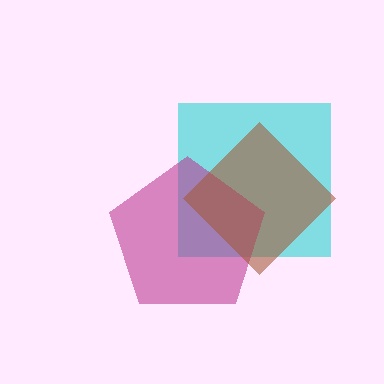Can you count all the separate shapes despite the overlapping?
Yes, there are 3 separate shapes.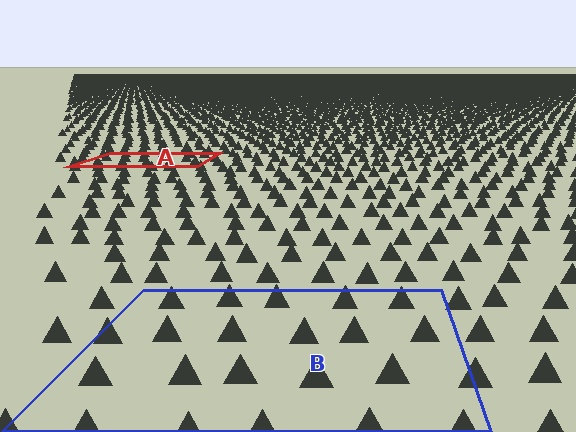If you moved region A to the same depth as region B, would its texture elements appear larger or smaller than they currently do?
They would appear larger. At a closer depth, the same texture elements are projected at a bigger on-screen size.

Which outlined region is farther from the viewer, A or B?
Region A is farther from the viewer — the texture elements inside it appear smaller and more densely packed.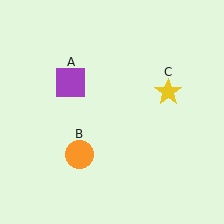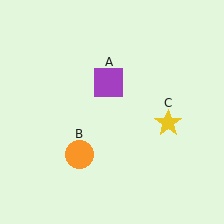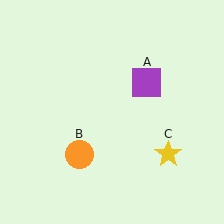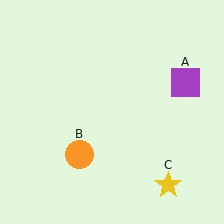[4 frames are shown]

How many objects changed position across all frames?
2 objects changed position: purple square (object A), yellow star (object C).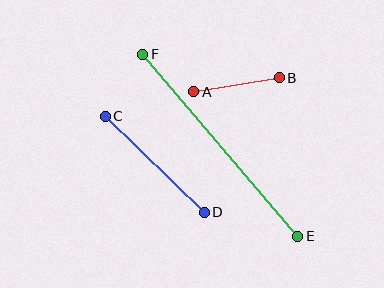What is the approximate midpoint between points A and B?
The midpoint is at approximately (236, 85) pixels.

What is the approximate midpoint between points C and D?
The midpoint is at approximately (155, 164) pixels.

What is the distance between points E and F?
The distance is approximately 239 pixels.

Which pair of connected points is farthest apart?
Points E and F are farthest apart.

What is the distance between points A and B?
The distance is approximately 87 pixels.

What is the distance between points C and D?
The distance is approximately 138 pixels.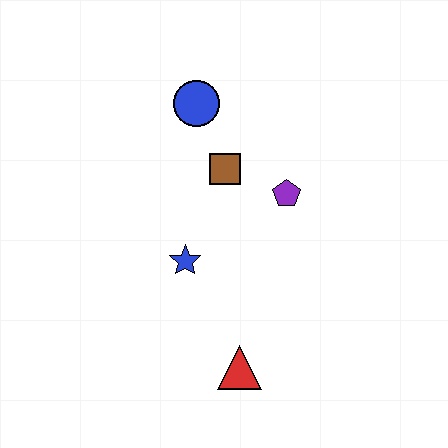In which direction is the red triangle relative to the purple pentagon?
The red triangle is below the purple pentagon.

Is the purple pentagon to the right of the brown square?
Yes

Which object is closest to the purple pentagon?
The brown square is closest to the purple pentagon.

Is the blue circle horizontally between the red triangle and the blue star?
Yes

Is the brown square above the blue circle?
No